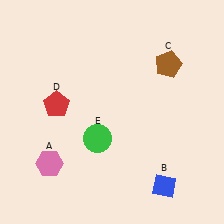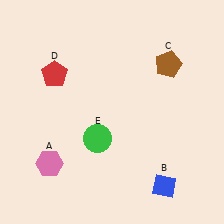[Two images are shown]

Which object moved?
The red pentagon (D) moved up.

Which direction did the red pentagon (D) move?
The red pentagon (D) moved up.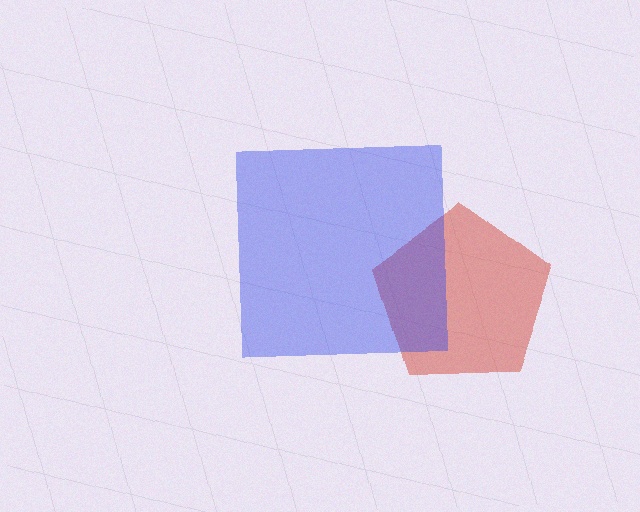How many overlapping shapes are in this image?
There are 2 overlapping shapes in the image.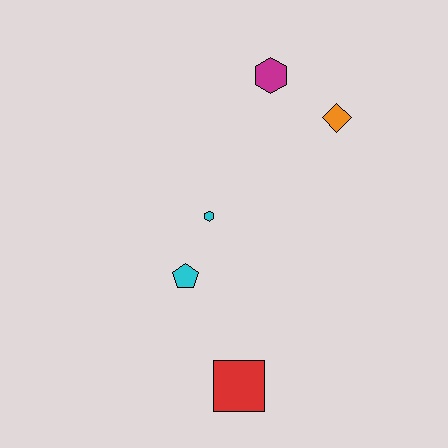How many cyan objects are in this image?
There are 2 cyan objects.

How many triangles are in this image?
There are no triangles.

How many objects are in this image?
There are 5 objects.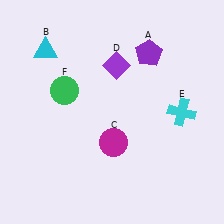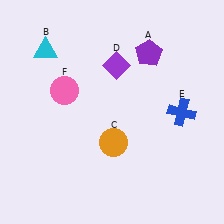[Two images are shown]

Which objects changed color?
C changed from magenta to orange. E changed from cyan to blue. F changed from green to pink.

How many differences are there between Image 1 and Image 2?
There are 3 differences between the two images.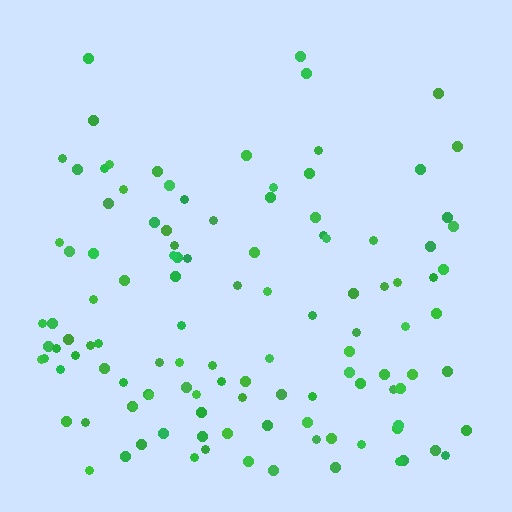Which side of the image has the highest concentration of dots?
The bottom.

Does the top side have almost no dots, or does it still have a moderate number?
Still a moderate number, just noticeably fewer than the bottom.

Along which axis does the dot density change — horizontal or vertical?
Vertical.